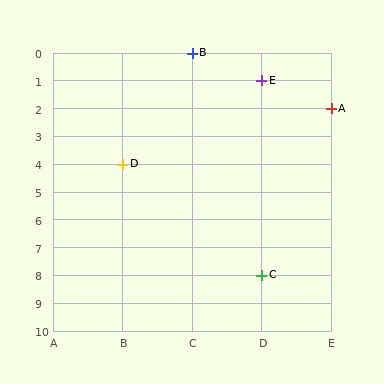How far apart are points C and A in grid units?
Points C and A are 1 column and 6 rows apart (about 6.1 grid units diagonally).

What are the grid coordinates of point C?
Point C is at grid coordinates (D, 8).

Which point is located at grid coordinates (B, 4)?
Point D is at (B, 4).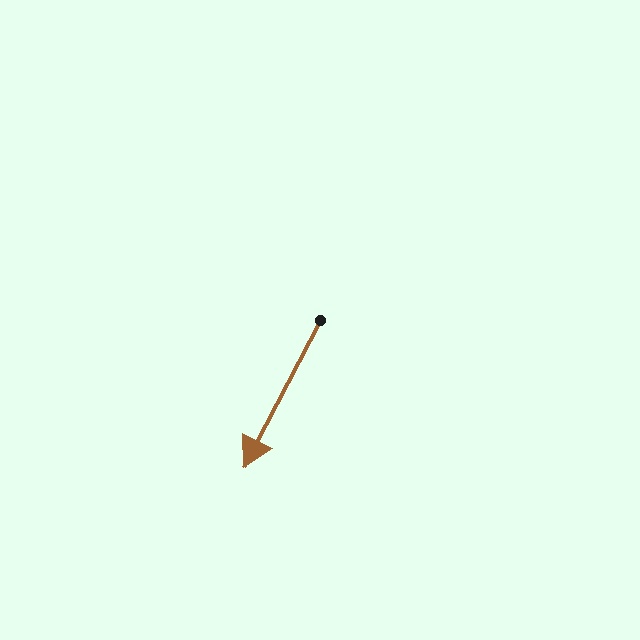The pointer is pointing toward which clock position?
Roughly 7 o'clock.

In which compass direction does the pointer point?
Southwest.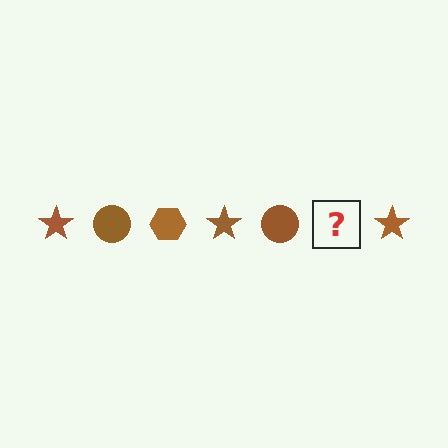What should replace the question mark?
The question mark should be replaced with a brown hexagon.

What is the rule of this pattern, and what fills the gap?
The rule is that the pattern cycles through star, circle, hexagon shapes in brown. The gap should be filled with a brown hexagon.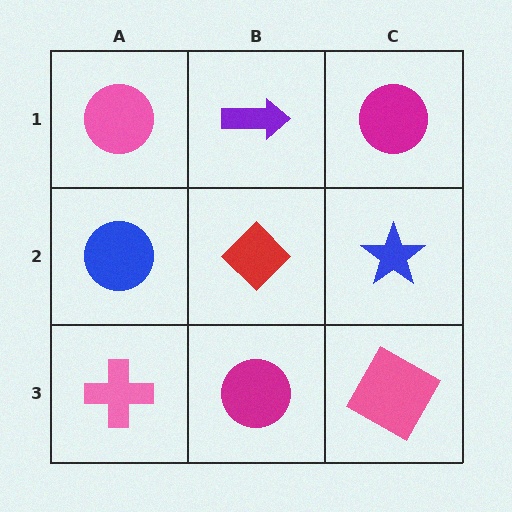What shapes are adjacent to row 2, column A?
A pink circle (row 1, column A), a pink cross (row 3, column A), a red diamond (row 2, column B).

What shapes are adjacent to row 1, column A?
A blue circle (row 2, column A), a purple arrow (row 1, column B).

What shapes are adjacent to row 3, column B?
A red diamond (row 2, column B), a pink cross (row 3, column A), a pink square (row 3, column C).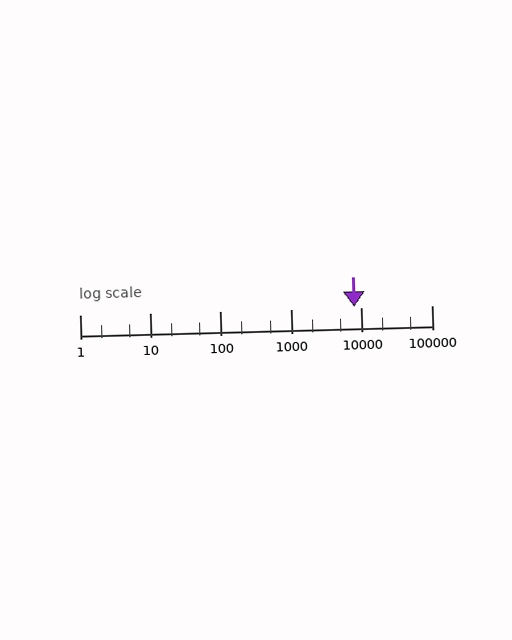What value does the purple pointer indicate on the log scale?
The pointer indicates approximately 7900.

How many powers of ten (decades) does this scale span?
The scale spans 5 decades, from 1 to 100000.